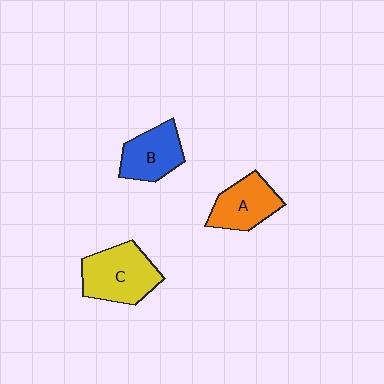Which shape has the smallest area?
Shape B (blue).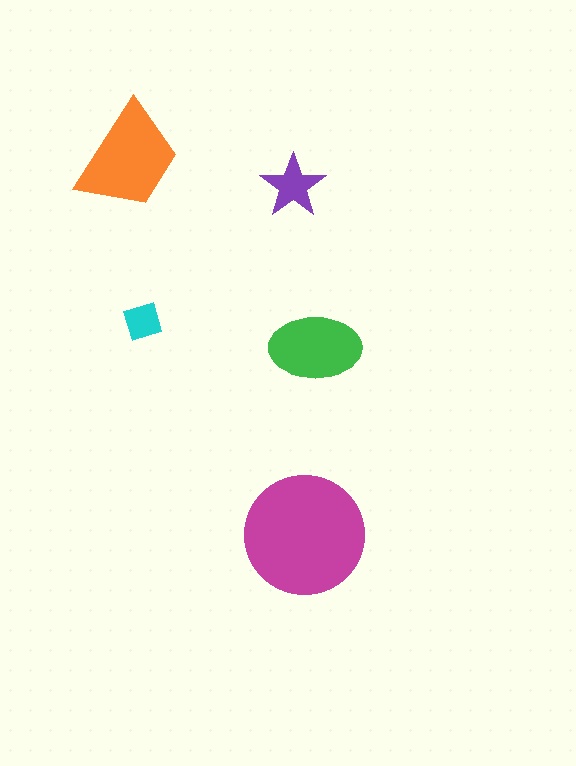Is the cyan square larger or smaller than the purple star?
Smaller.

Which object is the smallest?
The cyan square.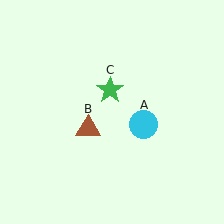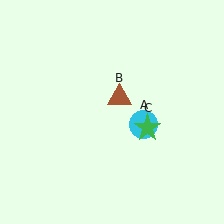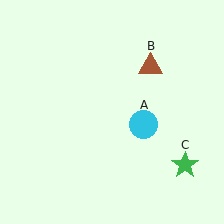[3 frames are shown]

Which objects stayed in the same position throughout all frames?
Cyan circle (object A) remained stationary.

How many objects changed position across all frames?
2 objects changed position: brown triangle (object B), green star (object C).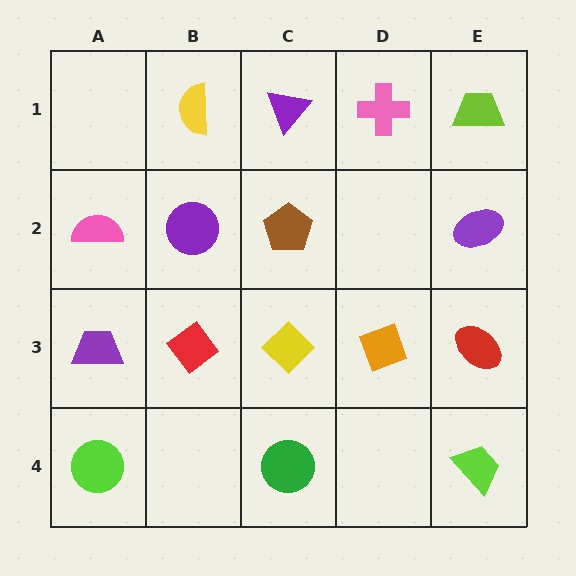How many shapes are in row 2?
4 shapes.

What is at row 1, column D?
A pink cross.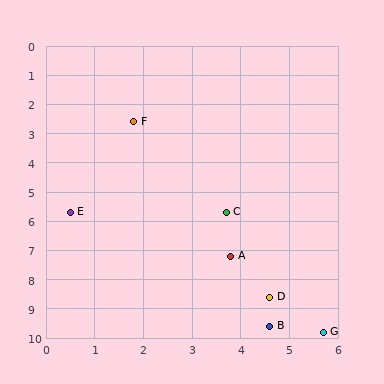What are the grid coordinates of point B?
Point B is at approximately (4.6, 9.6).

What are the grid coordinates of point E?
Point E is at approximately (0.5, 5.7).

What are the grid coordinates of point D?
Point D is at approximately (4.6, 8.6).